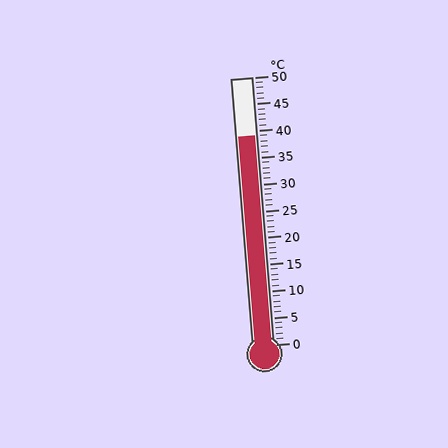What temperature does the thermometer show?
The thermometer shows approximately 39°C.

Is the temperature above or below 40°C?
The temperature is below 40°C.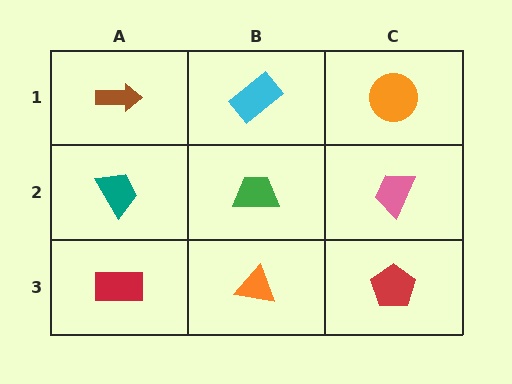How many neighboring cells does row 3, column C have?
2.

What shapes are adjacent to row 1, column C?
A pink trapezoid (row 2, column C), a cyan rectangle (row 1, column B).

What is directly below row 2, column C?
A red pentagon.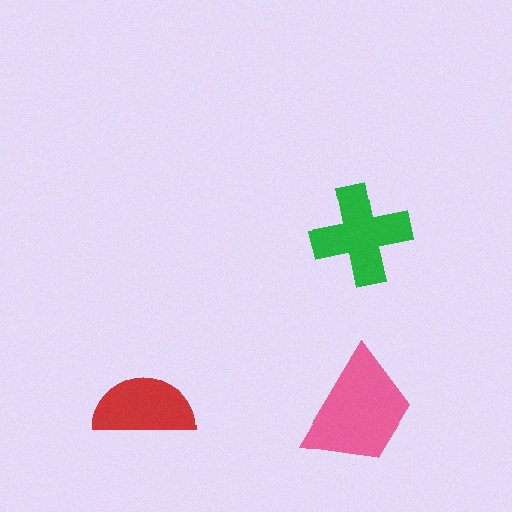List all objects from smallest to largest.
The red semicircle, the green cross, the pink trapezoid.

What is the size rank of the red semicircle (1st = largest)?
3rd.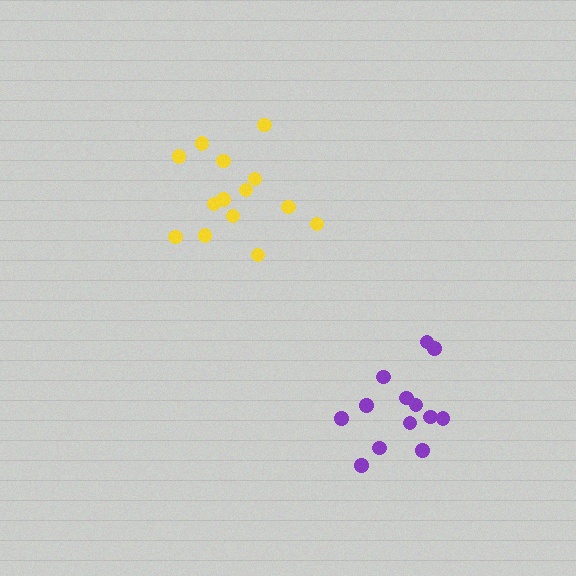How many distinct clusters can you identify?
There are 2 distinct clusters.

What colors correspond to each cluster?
The clusters are colored: yellow, purple.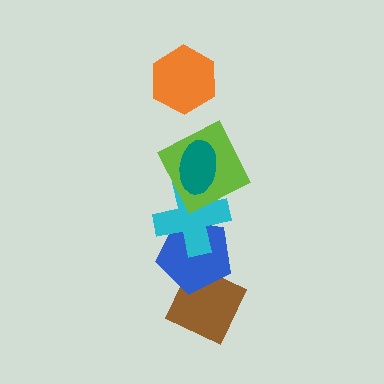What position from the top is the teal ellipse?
The teal ellipse is 2nd from the top.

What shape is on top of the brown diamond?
The blue pentagon is on top of the brown diamond.